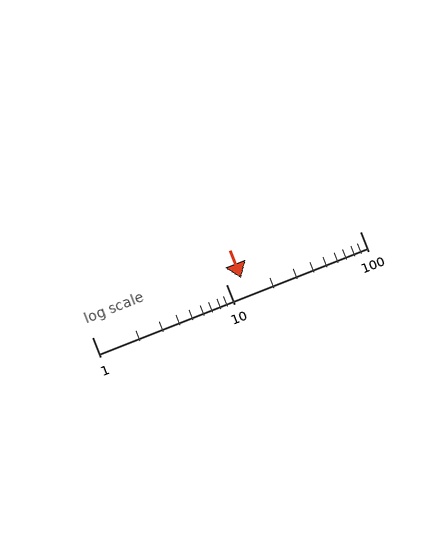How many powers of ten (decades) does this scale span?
The scale spans 2 decades, from 1 to 100.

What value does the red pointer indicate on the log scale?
The pointer indicates approximately 13.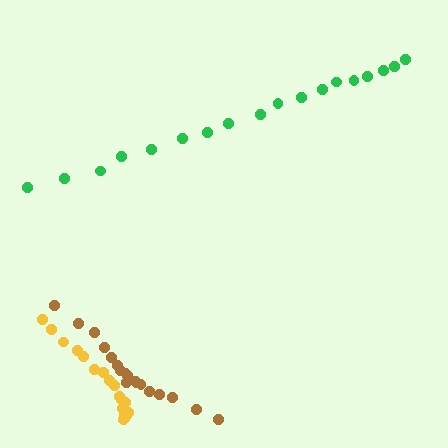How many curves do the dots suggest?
There are 3 distinct paths.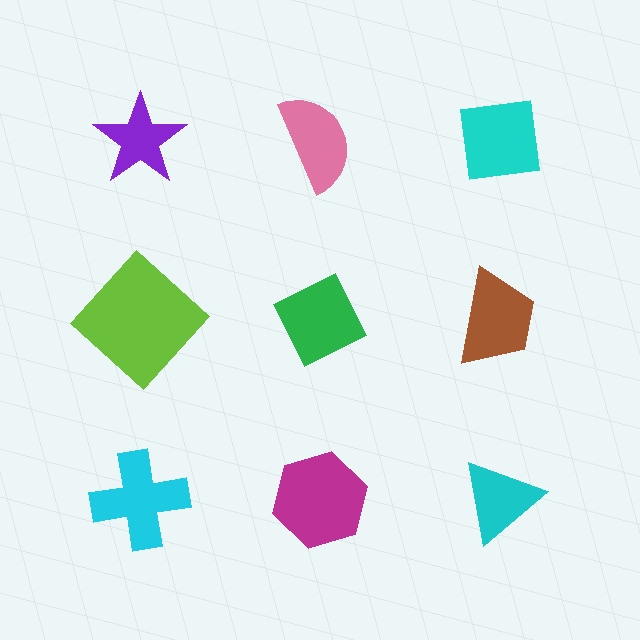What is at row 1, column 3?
A cyan square.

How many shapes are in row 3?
3 shapes.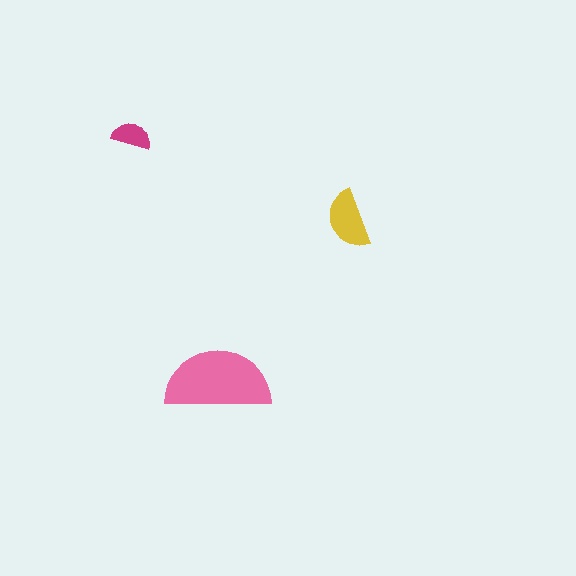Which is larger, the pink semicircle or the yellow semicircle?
The pink one.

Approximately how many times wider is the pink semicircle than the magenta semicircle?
About 2.5 times wider.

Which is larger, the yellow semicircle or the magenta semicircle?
The yellow one.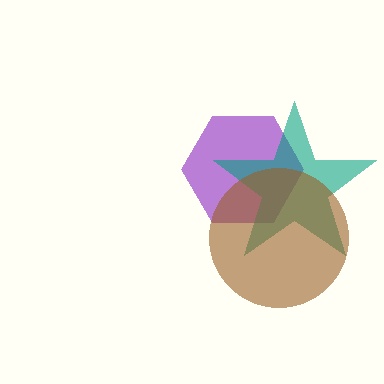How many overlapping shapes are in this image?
There are 3 overlapping shapes in the image.